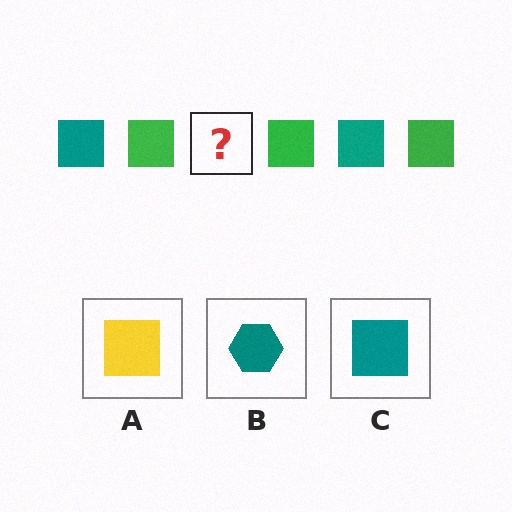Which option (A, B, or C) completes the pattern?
C.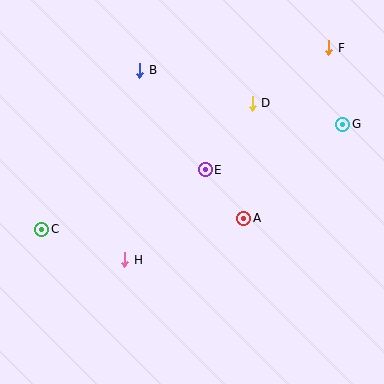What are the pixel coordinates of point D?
Point D is at (252, 103).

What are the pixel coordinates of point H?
Point H is at (125, 260).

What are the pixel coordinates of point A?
Point A is at (244, 218).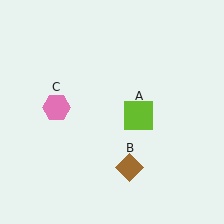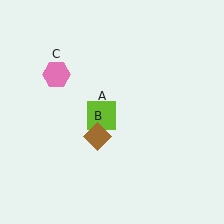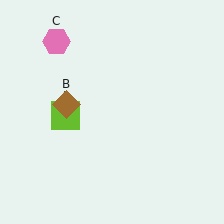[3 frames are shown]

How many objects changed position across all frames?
3 objects changed position: lime square (object A), brown diamond (object B), pink hexagon (object C).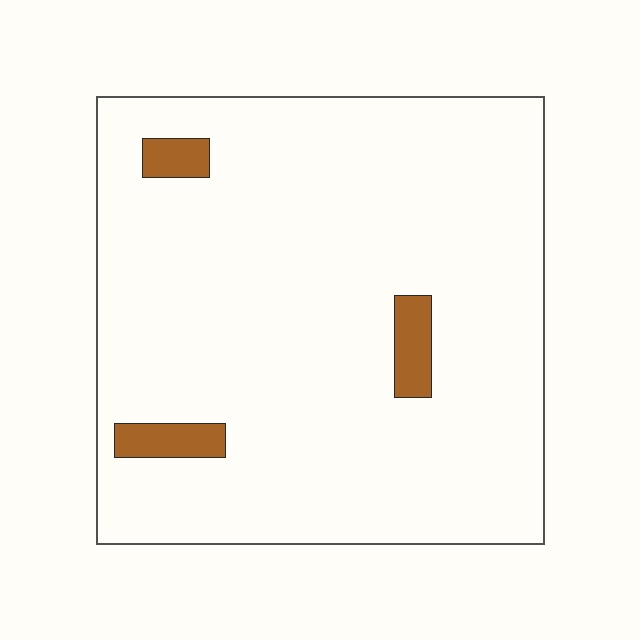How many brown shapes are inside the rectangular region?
3.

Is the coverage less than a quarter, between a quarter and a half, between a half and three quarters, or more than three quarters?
Less than a quarter.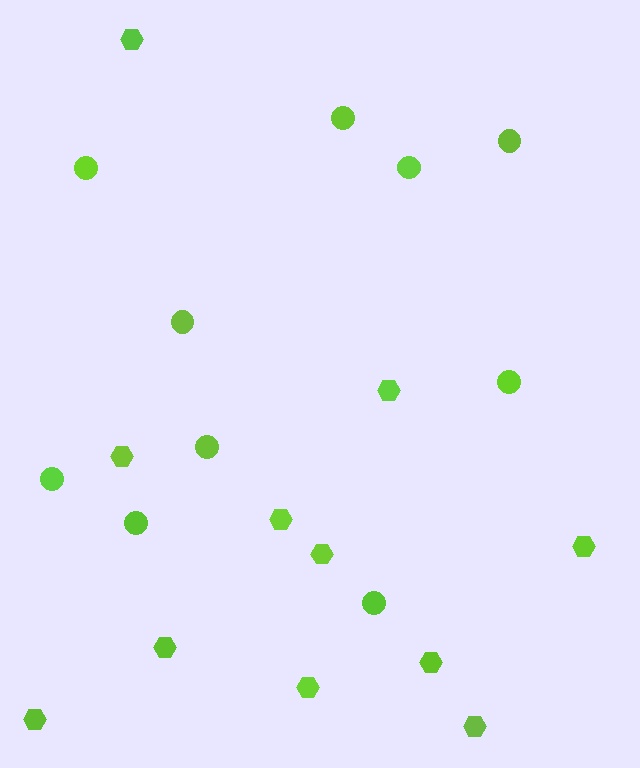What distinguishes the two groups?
There are 2 groups: one group of hexagons (11) and one group of circles (10).